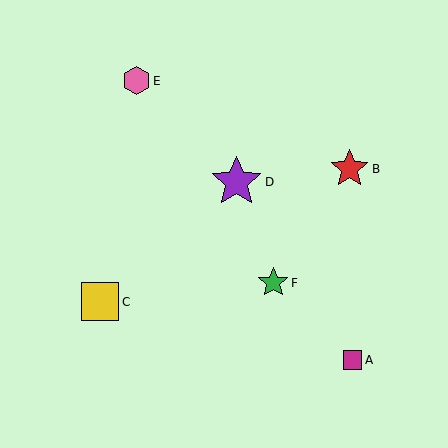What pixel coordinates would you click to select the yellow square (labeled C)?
Click at (100, 302) to select the yellow square C.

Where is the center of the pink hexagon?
The center of the pink hexagon is at (136, 81).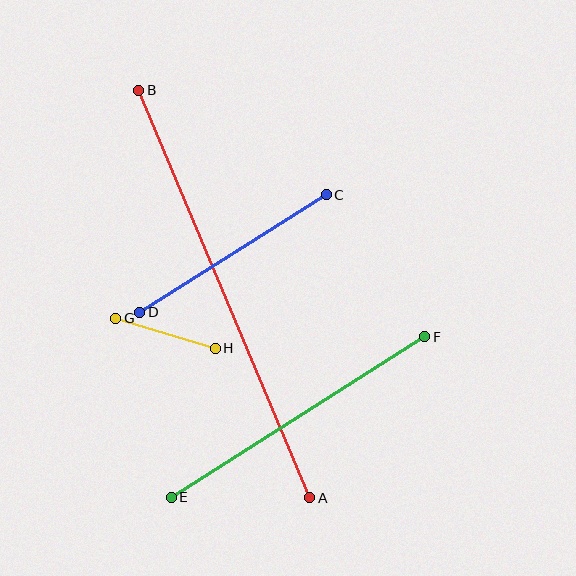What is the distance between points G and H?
The distance is approximately 104 pixels.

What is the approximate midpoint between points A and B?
The midpoint is at approximately (224, 294) pixels.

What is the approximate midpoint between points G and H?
The midpoint is at approximately (166, 333) pixels.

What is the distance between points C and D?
The distance is approximately 220 pixels.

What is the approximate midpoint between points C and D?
The midpoint is at approximately (233, 254) pixels.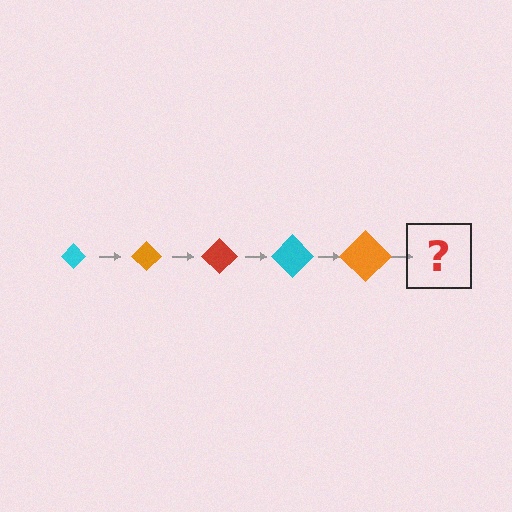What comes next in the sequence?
The next element should be a red diamond, larger than the previous one.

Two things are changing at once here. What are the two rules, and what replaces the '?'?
The two rules are that the diamond grows larger each step and the color cycles through cyan, orange, and red. The '?' should be a red diamond, larger than the previous one.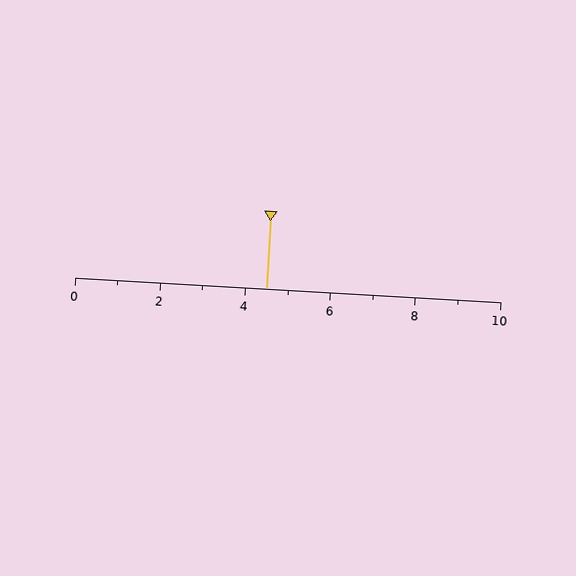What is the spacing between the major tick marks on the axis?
The major ticks are spaced 2 apart.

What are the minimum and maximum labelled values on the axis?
The axis runs from 0 to 10.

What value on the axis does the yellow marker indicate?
The marker indicates approximately 4.5.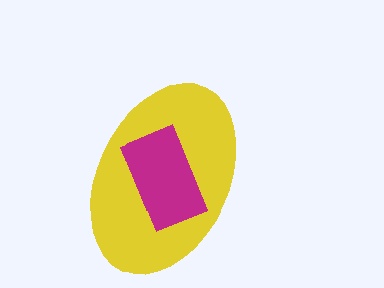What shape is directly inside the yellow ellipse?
The magenta rectangle.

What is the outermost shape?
The yellow ellipse.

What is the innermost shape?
The magenta rectangle.